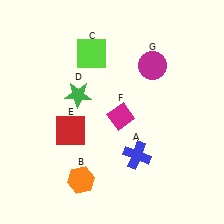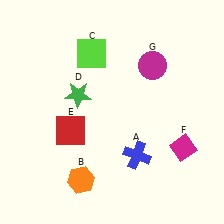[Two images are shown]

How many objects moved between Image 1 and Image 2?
1 object moved between the two images.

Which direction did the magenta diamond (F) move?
The magenta diamond (F) moved right.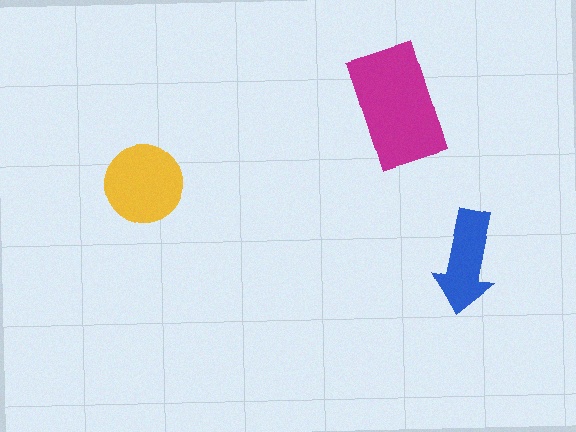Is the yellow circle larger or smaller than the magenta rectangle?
Smaller.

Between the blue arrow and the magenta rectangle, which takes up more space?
The magenta rectangle.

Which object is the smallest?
The blue arrow.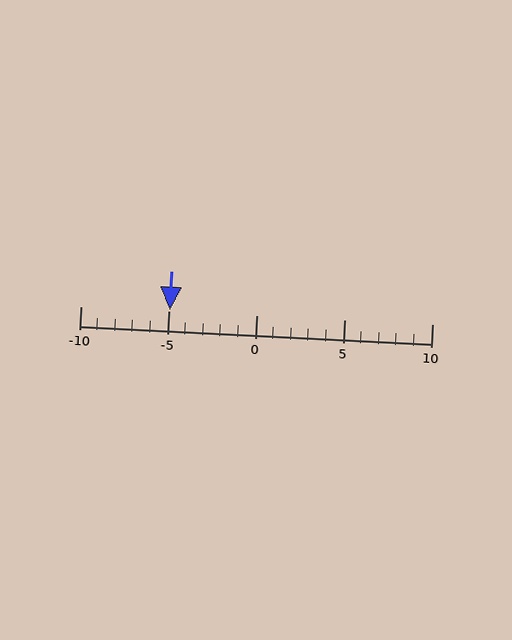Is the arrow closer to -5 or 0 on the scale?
The arrow is closer to -5.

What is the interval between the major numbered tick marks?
The major tick marks are spaced 5 units apart.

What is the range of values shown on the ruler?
The ruler shows values from -10 to 10.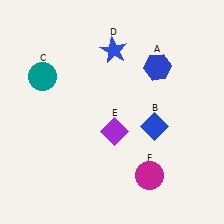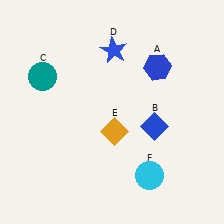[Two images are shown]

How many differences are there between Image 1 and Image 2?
There are 2 differences between the two images.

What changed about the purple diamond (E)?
In Image 1, E is purple. In Image 2, it changed to orange.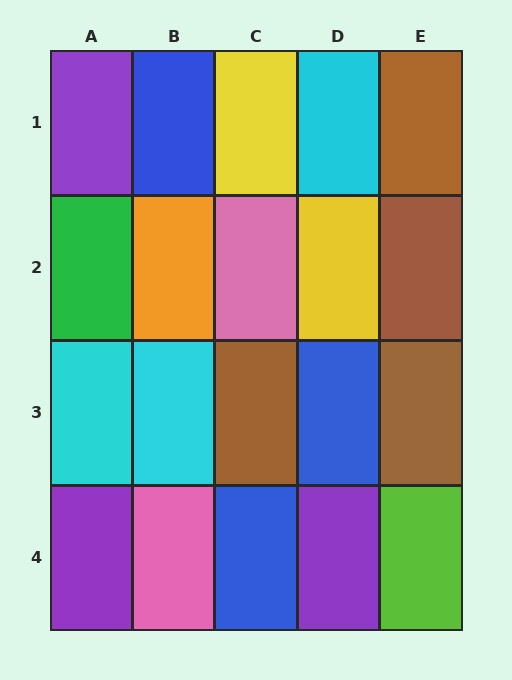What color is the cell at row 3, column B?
Cyan.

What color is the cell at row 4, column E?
Lime.